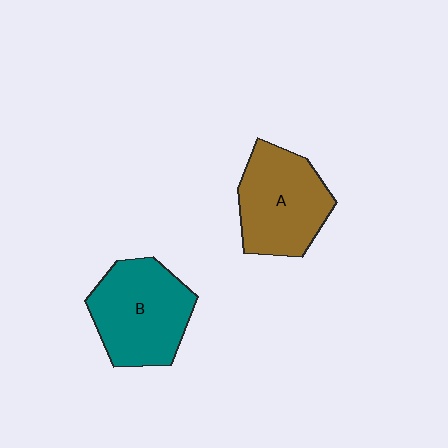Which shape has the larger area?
Shape B (teal).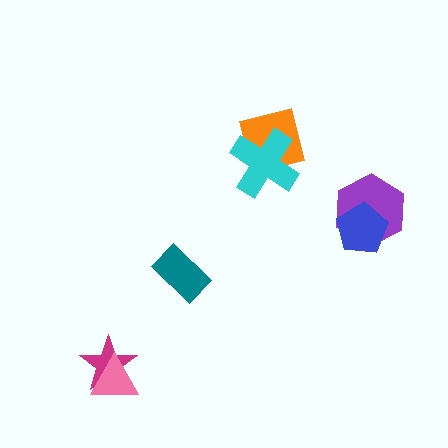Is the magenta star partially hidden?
Yes, it is partially covered by another shape.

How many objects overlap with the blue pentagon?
1 object overlaps with the blue pentagon.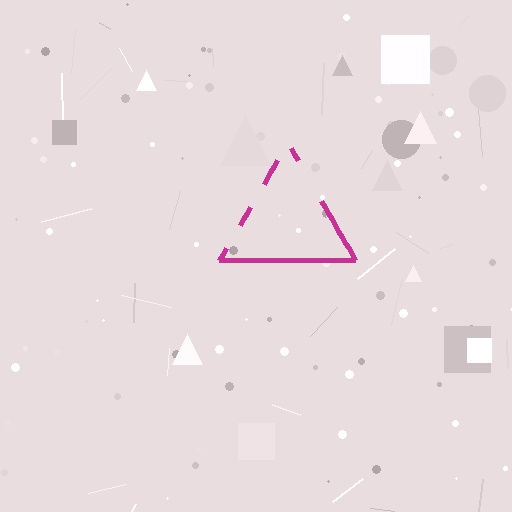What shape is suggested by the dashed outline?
The dashed outline suggests a triangle.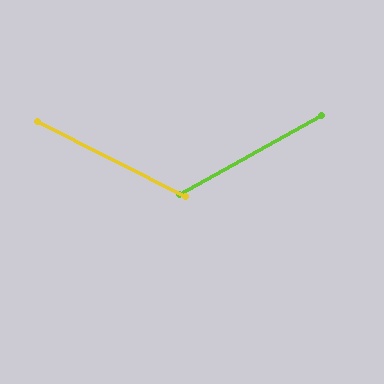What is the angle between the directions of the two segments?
Approximately 56 degrees.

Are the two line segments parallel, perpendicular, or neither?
Neither parallel nor perpendicular — they differ by about 56°.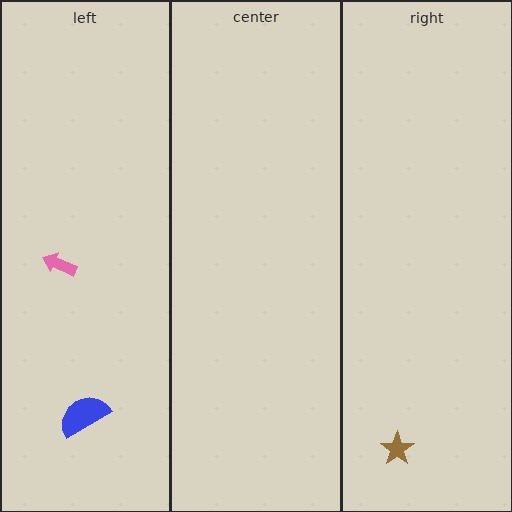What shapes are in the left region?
The pink arrow, the blue semicircle.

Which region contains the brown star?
The right region.